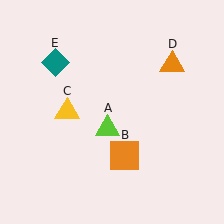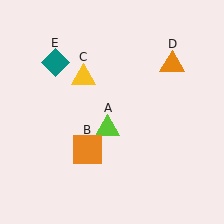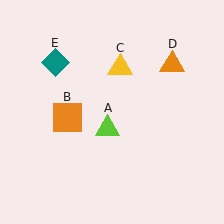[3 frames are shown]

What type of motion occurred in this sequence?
The orange square (object B), yellow triangle (object C) rotated clockwise around the center of the scene.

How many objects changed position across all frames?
2 objects changed position: orange square (object B), yellow triangle (object C).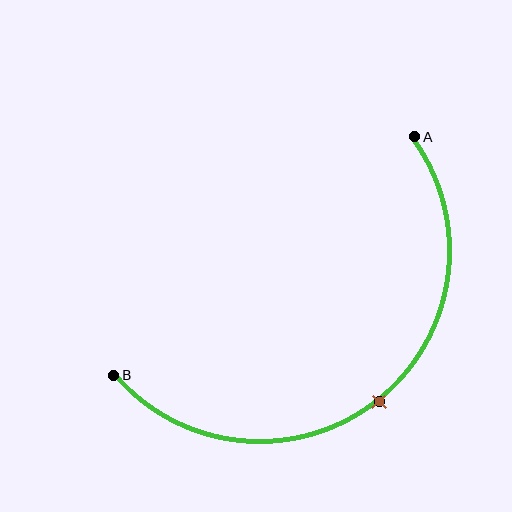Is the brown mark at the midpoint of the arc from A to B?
Yes. The brown mark lies on the arc at equal arc-length from both A and B — it is the arc midpoint.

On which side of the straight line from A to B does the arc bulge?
The arc bulges below and to the right of the straight line connecting A and B.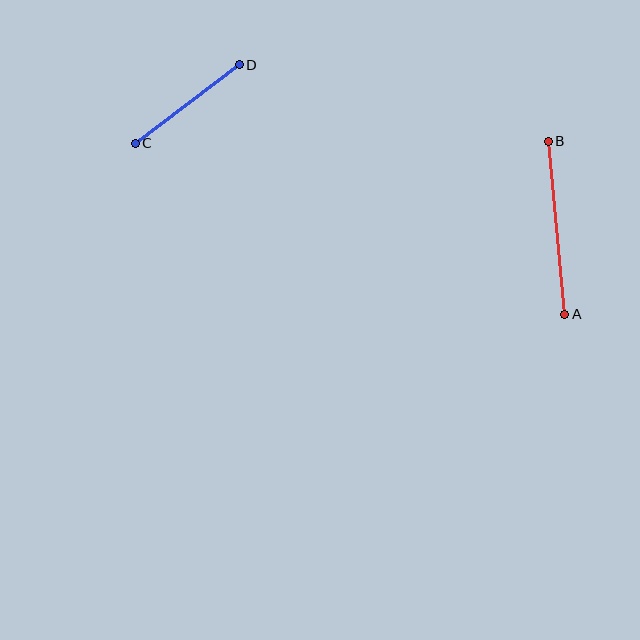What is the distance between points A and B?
The distance is approximately 174 pixels.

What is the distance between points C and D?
The distance is approximately 130 pixels.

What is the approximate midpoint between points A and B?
The midpoint is at approximately (556, 228) pixels.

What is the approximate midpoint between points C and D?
The midpoint is at approximately (187, 104) pixels.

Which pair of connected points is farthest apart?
Points A and B are farthest apart.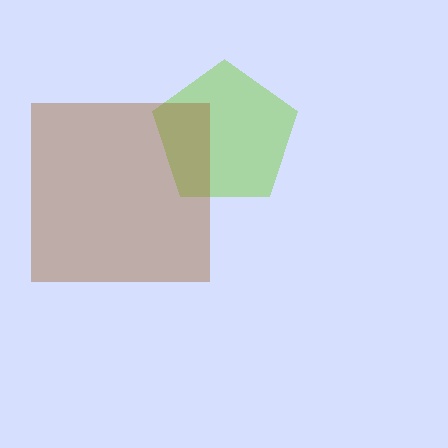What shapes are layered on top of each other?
The layered shapes are: a lime pentagon, a brown square.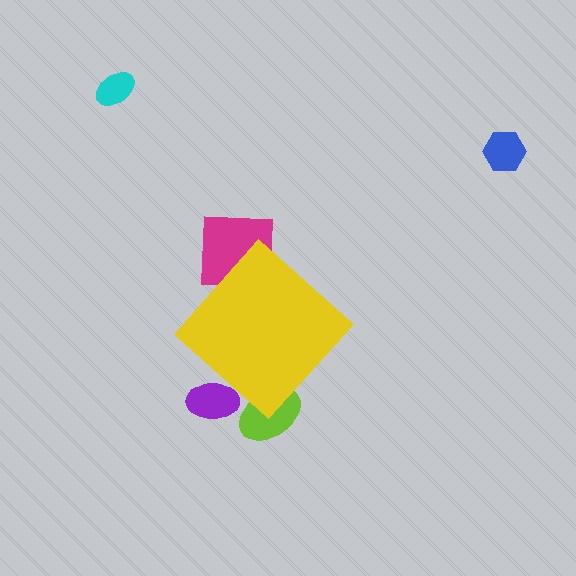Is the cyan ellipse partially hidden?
No, the cyan ellipse is fully visible.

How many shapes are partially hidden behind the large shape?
3 shapes are partially hidden.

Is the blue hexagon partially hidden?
No, the blue hexagon is fully visible.